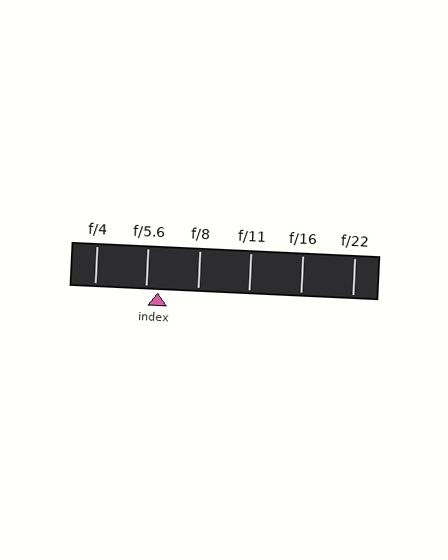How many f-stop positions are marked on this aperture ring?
There are 6 f-stop positions marked.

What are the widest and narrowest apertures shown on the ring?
The widest aperture shown is f/4 and the narrowest is f/22.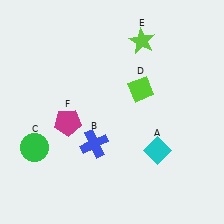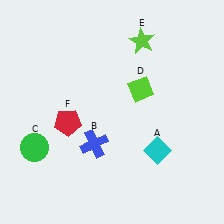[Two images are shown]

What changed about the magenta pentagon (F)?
In Image 1, F is magenta. In Image 2, it changed to red.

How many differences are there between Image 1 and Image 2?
There is 1 difference between the two images.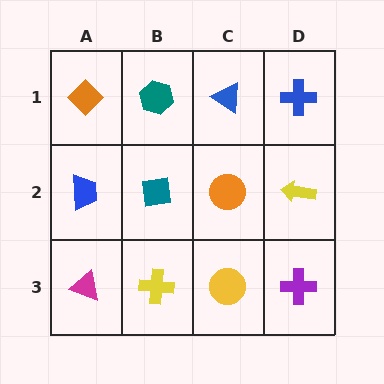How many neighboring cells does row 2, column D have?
3.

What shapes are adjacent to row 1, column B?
A teal square (row 2, column B), an orange diamond (row 1, column A), a blue triangle (row 1, column C).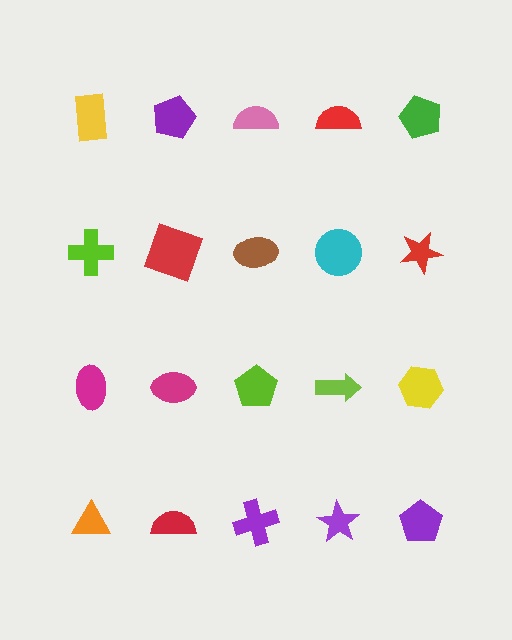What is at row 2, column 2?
A red square.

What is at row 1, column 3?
A pink semicircle.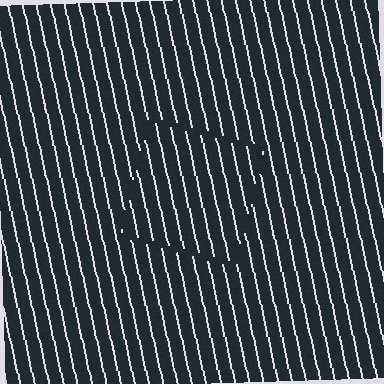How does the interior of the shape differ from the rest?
The interior of the shape contains the same grating, shifted by half a period — the contour is defined by the phase discontinuity where line-ends from the inner and outer gratings abut.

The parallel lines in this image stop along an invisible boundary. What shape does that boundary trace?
An illusory square. The interior of the shape contains the same grating, shifted by half a period — the contour is defined by the phase discontinuity where line-ends from the inner and outer gratings abut.